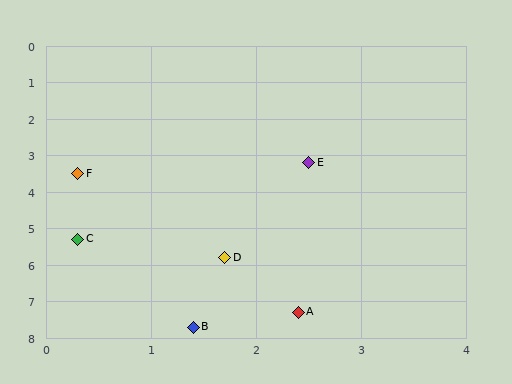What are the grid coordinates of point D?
Point D is at approximately (1.7, 5.8).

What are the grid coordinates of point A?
Point A is at approximately (2.4, 7.3).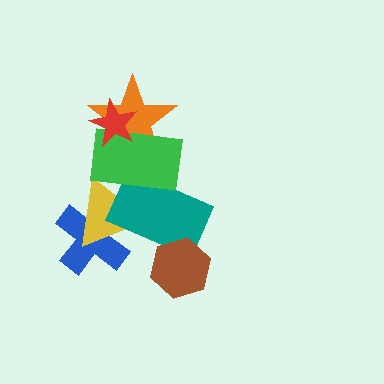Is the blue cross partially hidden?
Yes, it is partially covered by another shape.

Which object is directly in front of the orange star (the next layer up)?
The green rectangle is directly in front of the orange star.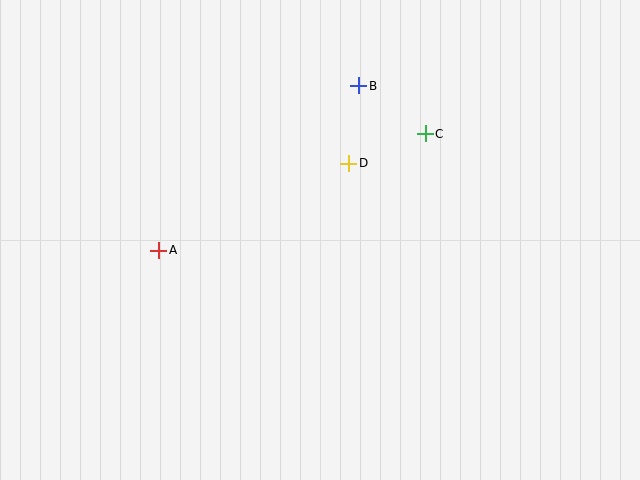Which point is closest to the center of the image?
Point D at (349, 163) is closest to the center.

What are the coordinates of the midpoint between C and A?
The midpoint between C and A is at (292, 192).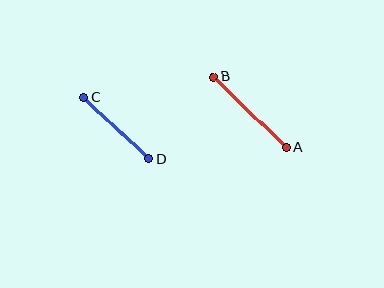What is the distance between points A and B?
The distance is approximately 102 pixels.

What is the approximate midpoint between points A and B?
The midpoint is at approximately (250, 112) pixels.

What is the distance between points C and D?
The distance is approximately 89 pixels.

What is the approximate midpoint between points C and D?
The midpoint is at approximately (117, 128) pixels.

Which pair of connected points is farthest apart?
Points A and B are farthest apart.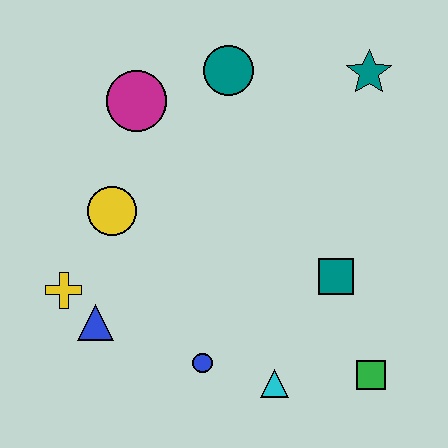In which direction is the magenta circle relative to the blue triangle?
The magenta circle is above the blue triangle.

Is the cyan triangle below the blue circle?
Yes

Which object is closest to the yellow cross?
The blue triangle is closest to the yellow cross.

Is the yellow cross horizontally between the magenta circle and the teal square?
No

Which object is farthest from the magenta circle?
The green square is farthest from the magenta circle.